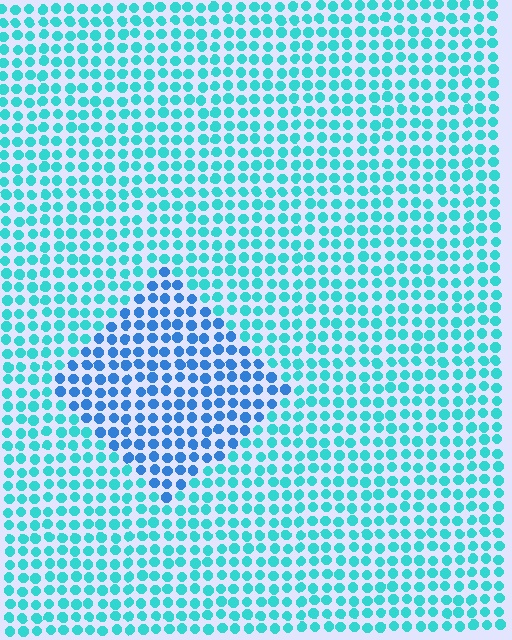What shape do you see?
I see a diamond.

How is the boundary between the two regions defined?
The boundary is defined purely by a slight shift in hue (about 34 degrees). Spacing, size, and orientation are identical on both sides.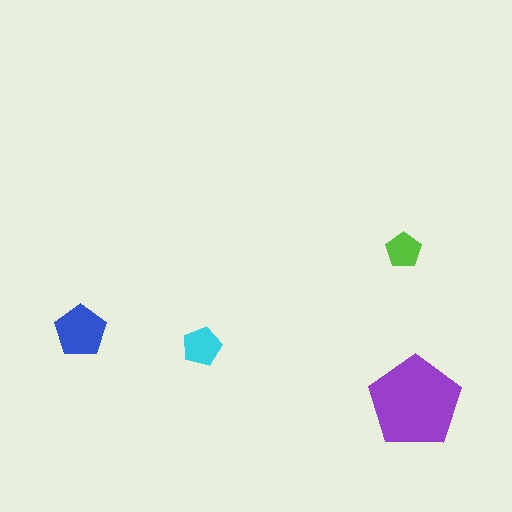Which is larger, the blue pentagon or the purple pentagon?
The purple one.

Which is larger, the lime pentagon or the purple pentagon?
The purple one.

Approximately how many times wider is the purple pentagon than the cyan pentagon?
About 2.5 times wider.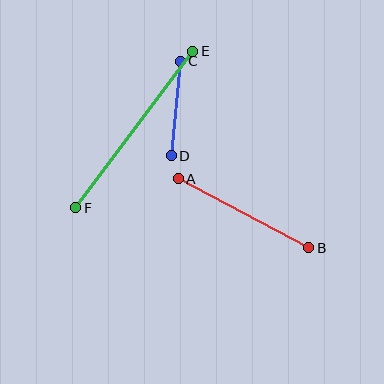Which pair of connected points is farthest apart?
Points E and F are farthest apart.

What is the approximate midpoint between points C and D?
The midpoint is at approximately (176, 108) pixels.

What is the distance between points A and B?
The distance is approximately 148 pixels.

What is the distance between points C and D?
The distance is approximately 95 pixels.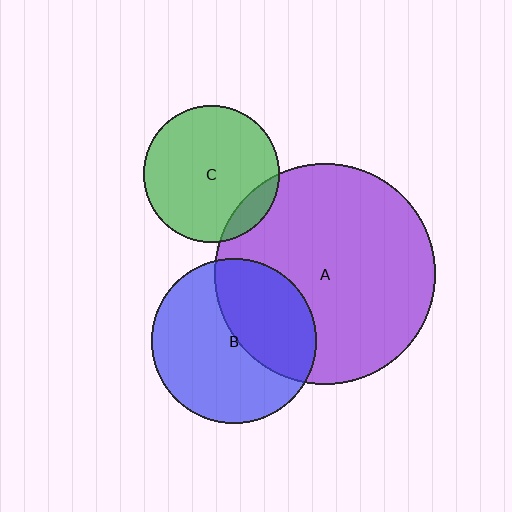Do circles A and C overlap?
Yes.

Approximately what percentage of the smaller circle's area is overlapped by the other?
Approximately 10%.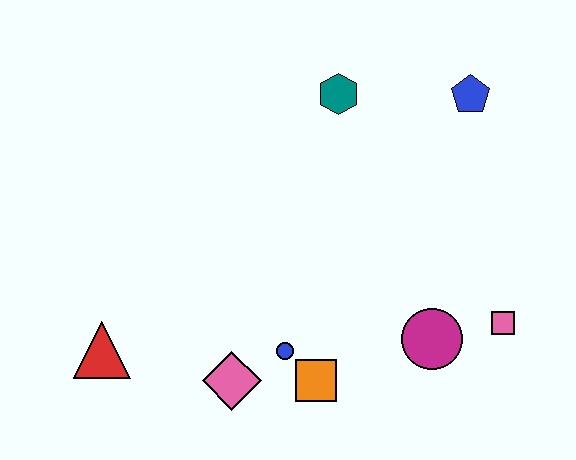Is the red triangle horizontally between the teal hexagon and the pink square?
No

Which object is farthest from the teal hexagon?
The red triangle is farthest from the teal hexagon.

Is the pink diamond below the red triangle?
Yes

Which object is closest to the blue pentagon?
The teal hexagon is closest to the blue pentagon.